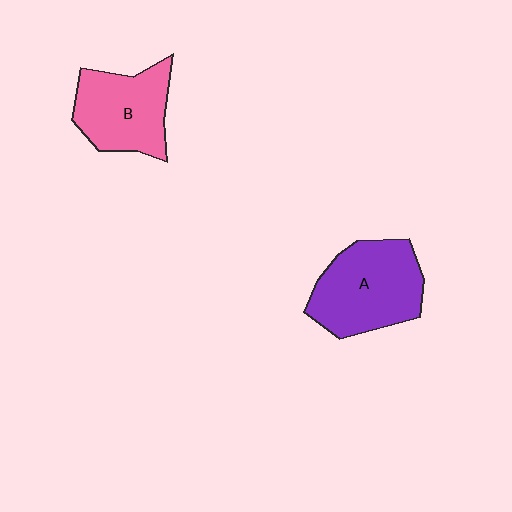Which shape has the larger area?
Shape A (purple).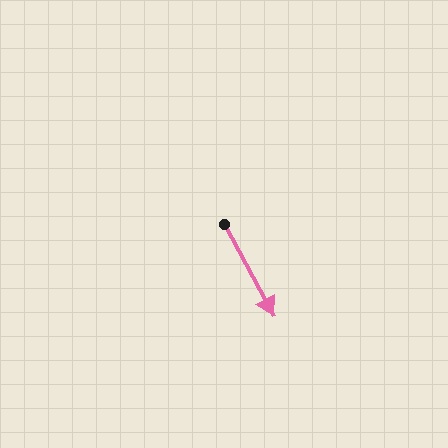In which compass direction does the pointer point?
Southeast.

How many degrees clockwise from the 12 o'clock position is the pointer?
Approximately 152 degrees.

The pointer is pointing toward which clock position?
Roughly 5 o'clock.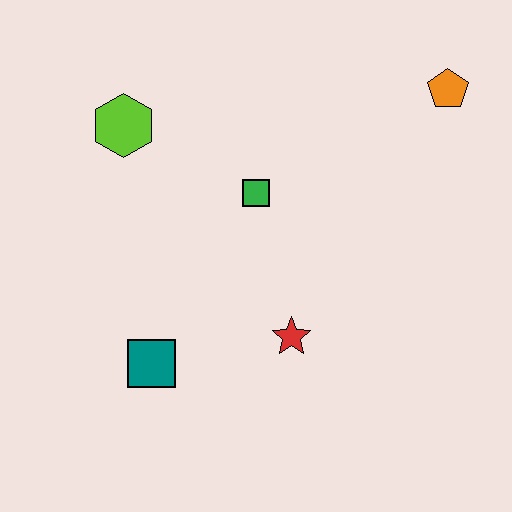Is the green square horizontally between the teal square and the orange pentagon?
Yes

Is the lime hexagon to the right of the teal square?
No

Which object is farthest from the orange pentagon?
The teal square is farthest from the orange pentagon.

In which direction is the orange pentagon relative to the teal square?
The orange pentagon is to the right of the teal square.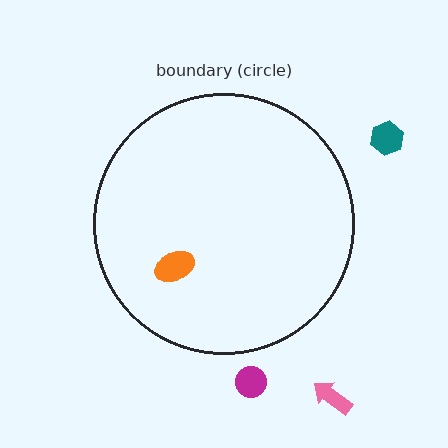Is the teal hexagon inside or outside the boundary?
Outside.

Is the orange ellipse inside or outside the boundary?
Inside.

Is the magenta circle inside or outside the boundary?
Outside.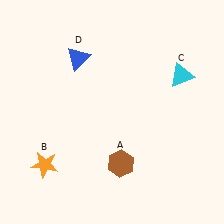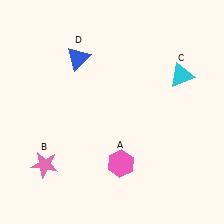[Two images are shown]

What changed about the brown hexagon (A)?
In Image 1, A is brown. In Image 2, it changed to pink.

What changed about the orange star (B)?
In Image 1, B is orange. In Image 2, it changed to pink.